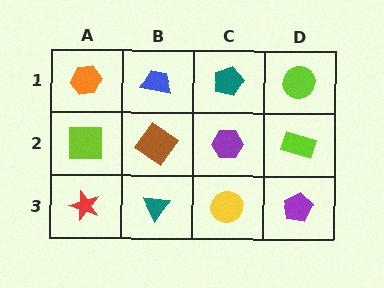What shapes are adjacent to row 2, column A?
An orange hexagon (row 1, column A), a red star (row 3, column A), a brown diamond (row 2, column B).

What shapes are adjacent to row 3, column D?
A lime rectangle (row 2, column D), a yellow circle (row 3, column C).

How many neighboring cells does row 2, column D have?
3.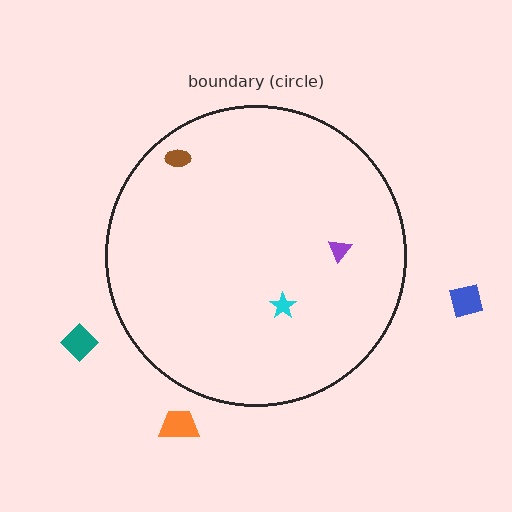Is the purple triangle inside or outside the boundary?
Inside.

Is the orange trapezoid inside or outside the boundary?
Outside.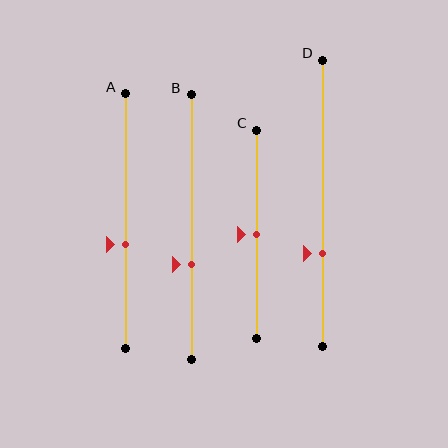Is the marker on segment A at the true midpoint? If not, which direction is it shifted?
No, the marker on segment A is shifted downward by about 9% of the segment length.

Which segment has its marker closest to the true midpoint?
Segment C has its marker closest to the true midpoint.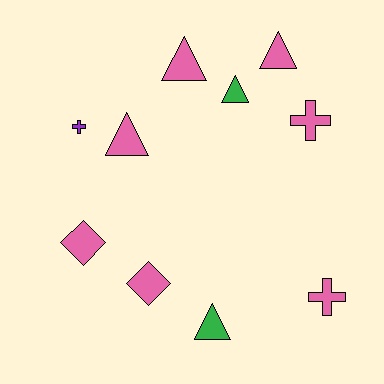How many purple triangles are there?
There are no purple triangles.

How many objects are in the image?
There are 10 objects.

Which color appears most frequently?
Pink, with 7 objects.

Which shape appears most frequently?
Triangle, with 5 objects.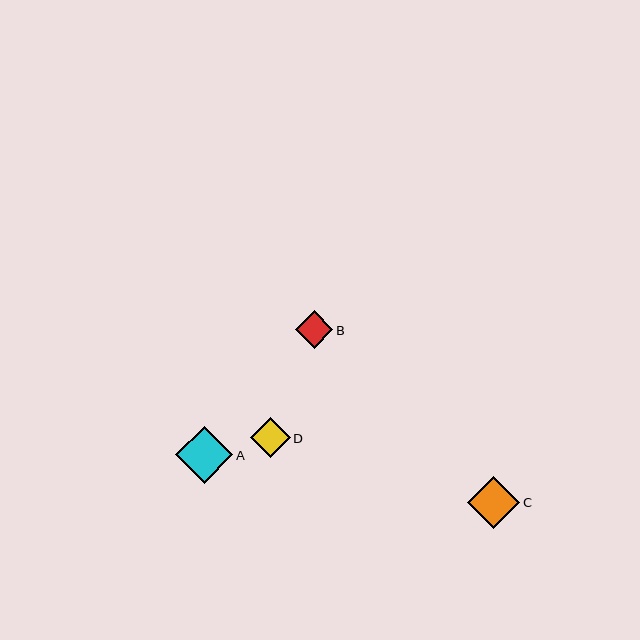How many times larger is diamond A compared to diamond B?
Diamond A is approximately 1.5 times the size of diamond B.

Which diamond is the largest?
Diamond A is the largest with a size of approximately 57 pixels.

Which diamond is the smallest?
Diamond B is the smallest with a size of approximately 37 pixels.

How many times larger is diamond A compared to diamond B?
Diamond A is approximately 1.5 times the size of diamond B.